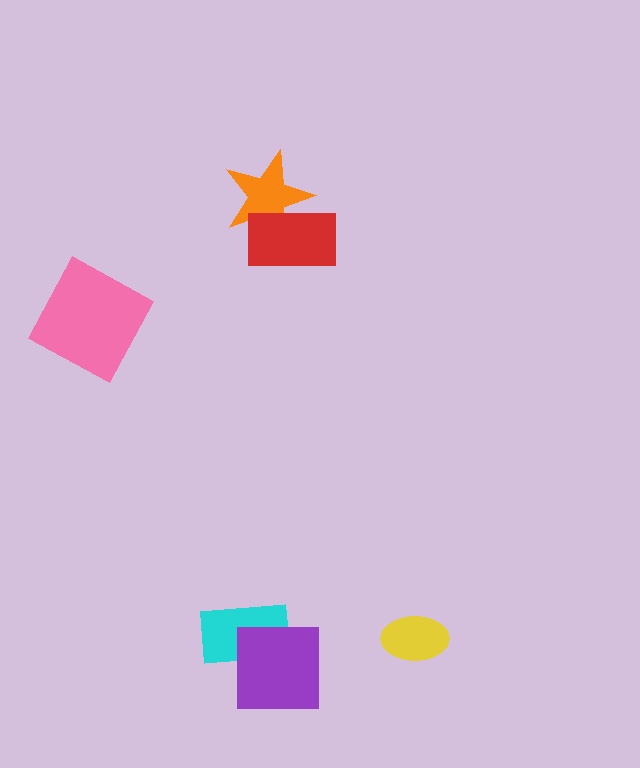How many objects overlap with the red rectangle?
1 object overlaps with the red rectangle.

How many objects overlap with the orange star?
1 object overlaps with the orange star.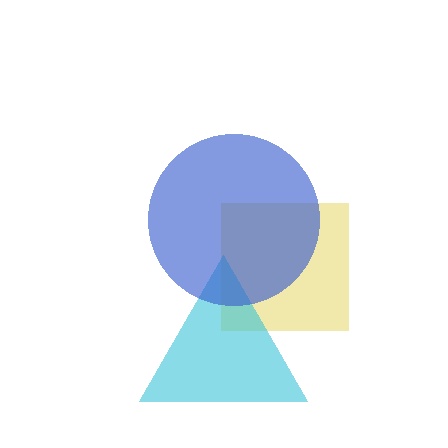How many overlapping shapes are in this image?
There are 3 overlapping shapes in the image.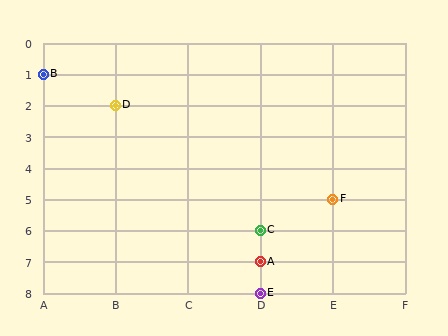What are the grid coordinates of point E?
Point E is at grid coordinates (D, 8).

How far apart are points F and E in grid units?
Points F and E are 1 column and 3 rows apart (about 3.2 grid units diagonally).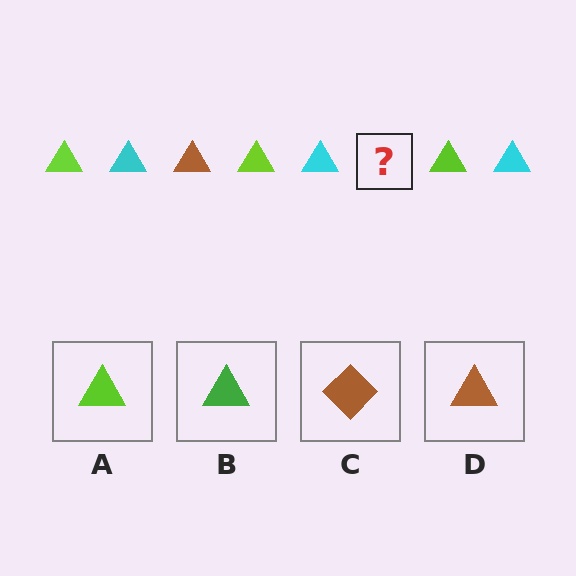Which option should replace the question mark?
Option D.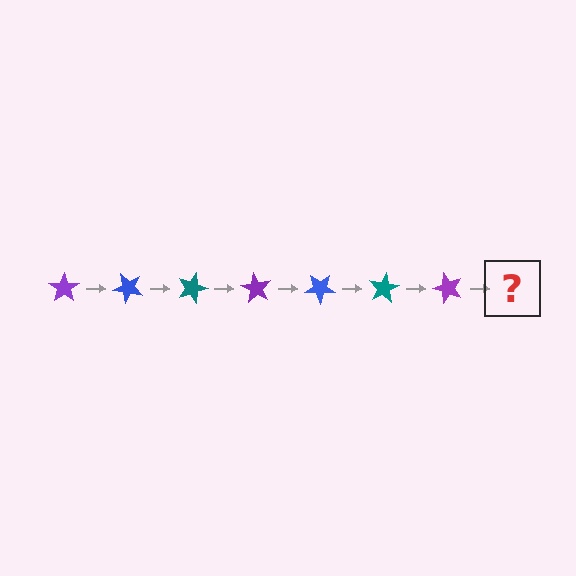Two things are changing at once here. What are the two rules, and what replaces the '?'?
The two rules are that it rotates 45 degrees each step and the color cycles through purple, blue, and teal. The '?' should be a blue star, rotated 315 degrees from the start.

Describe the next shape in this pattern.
It should be a blue star, rotated 315 degrees from the start.